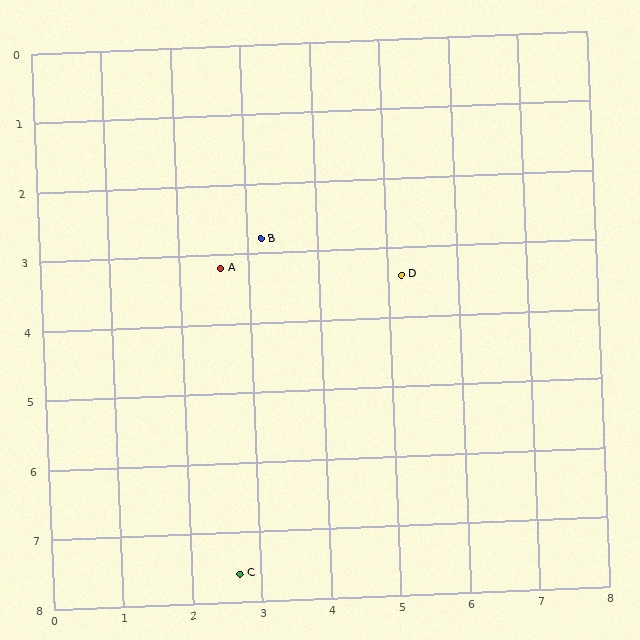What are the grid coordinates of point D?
Point D is at approximately (5.2, 3.4).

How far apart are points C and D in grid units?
Points C and D are about 4.9 grid units apart.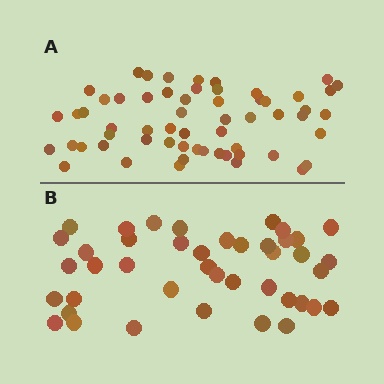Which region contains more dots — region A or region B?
Region A (the top region) has more dots.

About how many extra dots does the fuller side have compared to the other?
Region A has approximately 15 more dots than region B.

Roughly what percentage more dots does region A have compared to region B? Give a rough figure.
About 40% more.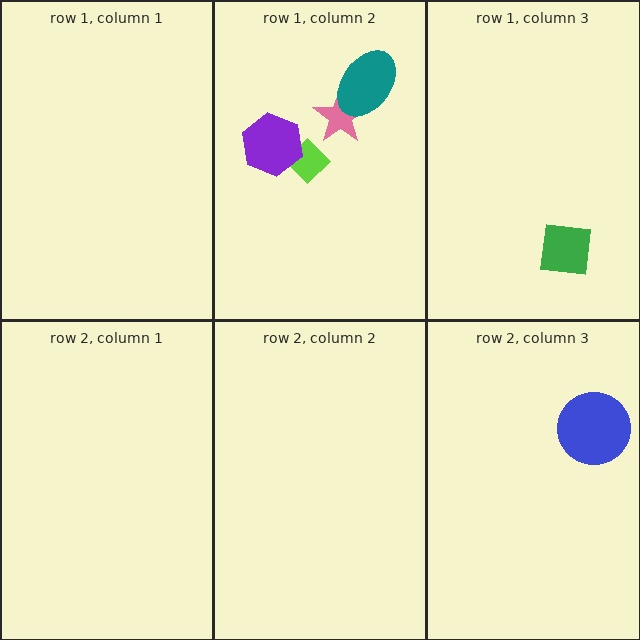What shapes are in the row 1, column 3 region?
The green square.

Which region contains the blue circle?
The row 2, column 3 region.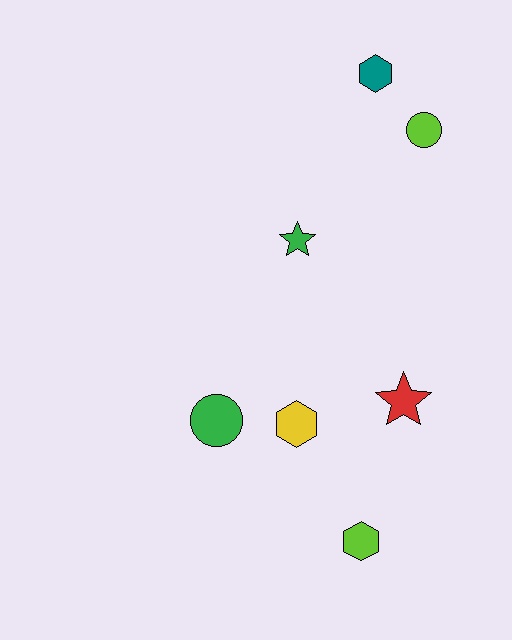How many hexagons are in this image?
There are 3 hexagons.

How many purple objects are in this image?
There are no purple objects.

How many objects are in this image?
There are 7 objects.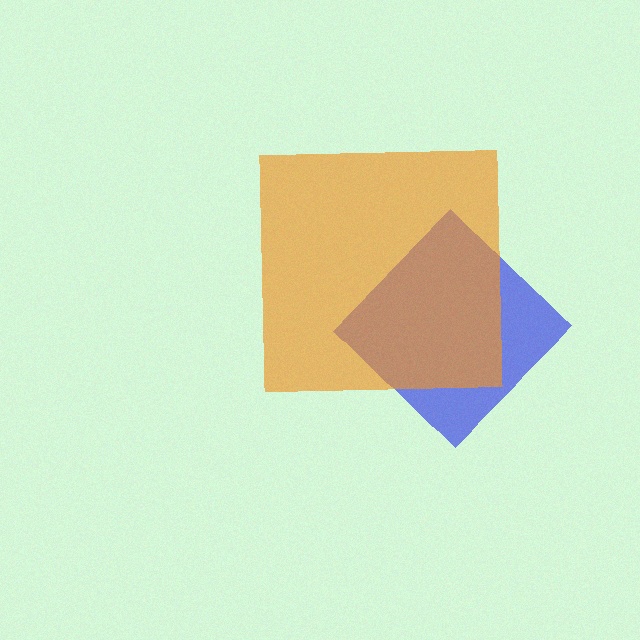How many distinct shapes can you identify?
There are 2 distinct shapes: a blue diamond, an orange square.